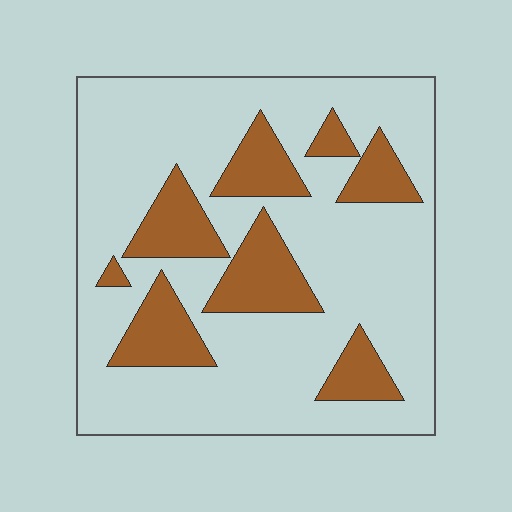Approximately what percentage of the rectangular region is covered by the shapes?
Approximately 25%.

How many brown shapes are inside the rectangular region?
8.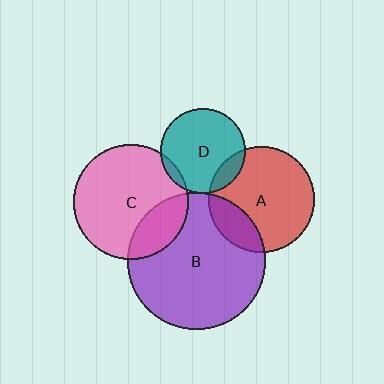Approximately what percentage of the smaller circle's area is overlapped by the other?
Approximately 5%.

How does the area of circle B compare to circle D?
Approximately 2.6 times.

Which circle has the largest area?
Circle B (purple).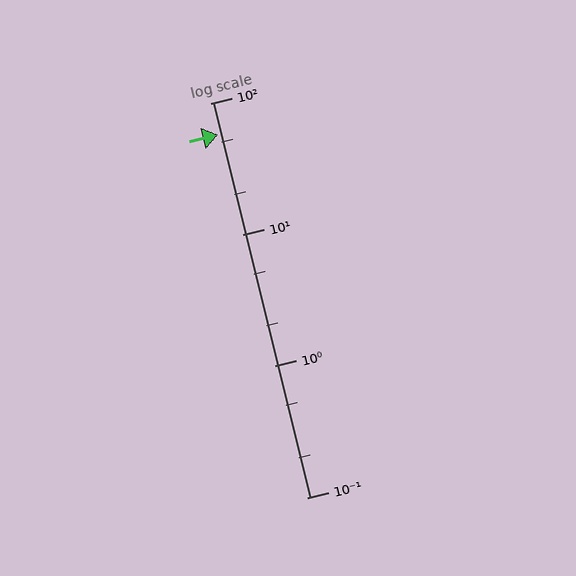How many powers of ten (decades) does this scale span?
The scale spans 3 decades, from 0.1 to 100.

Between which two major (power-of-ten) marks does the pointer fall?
The pointer is between 10 and 100.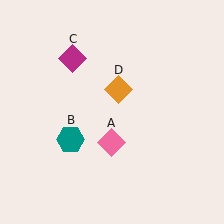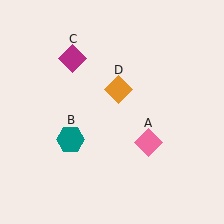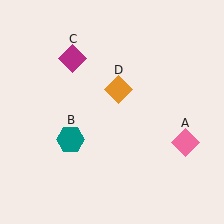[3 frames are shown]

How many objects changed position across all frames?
1 object changed position: pink diamond (object A).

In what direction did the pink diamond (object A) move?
The pink diamond (object A) moved right.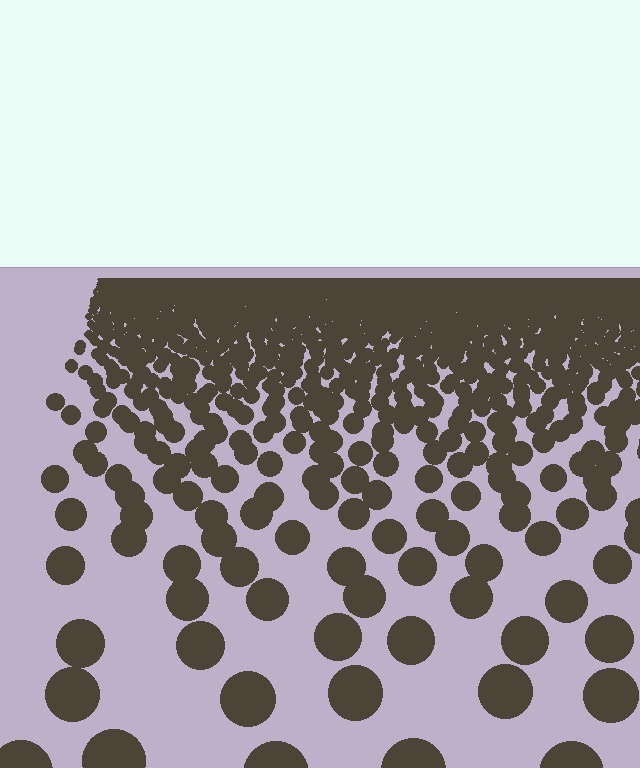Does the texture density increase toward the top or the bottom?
Density increases toward the top.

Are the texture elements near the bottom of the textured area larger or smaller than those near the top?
Larger. Near the bottom, elements are closer to the viewer and appear at a bigger on-screen size.